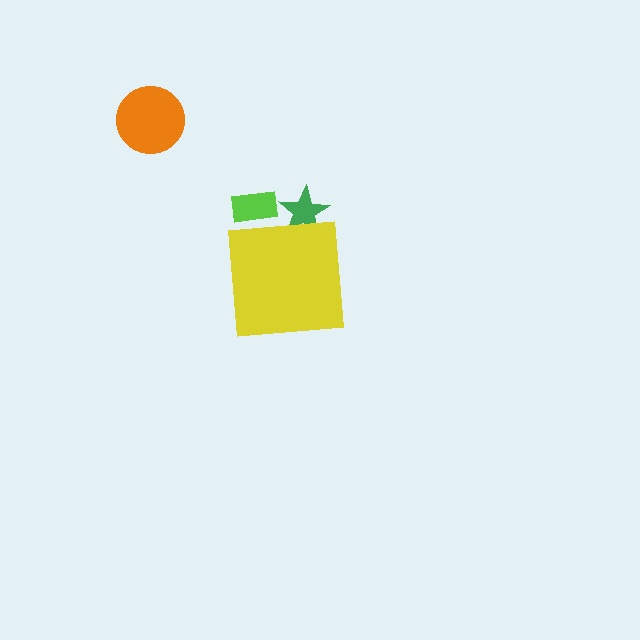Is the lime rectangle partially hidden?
Yes, the lime rectangle is partially hidden behind the yellow square.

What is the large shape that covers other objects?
A yellow square.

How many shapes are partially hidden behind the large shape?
2 shapes are partially hidden.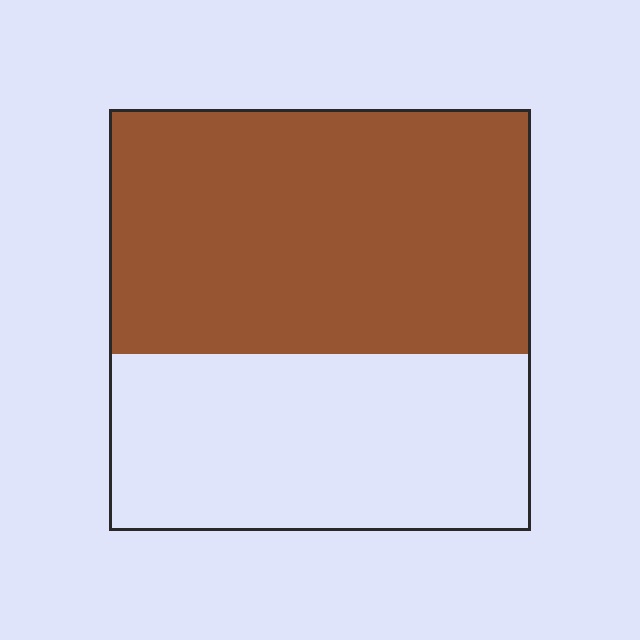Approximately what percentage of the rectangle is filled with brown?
Approximately 60%.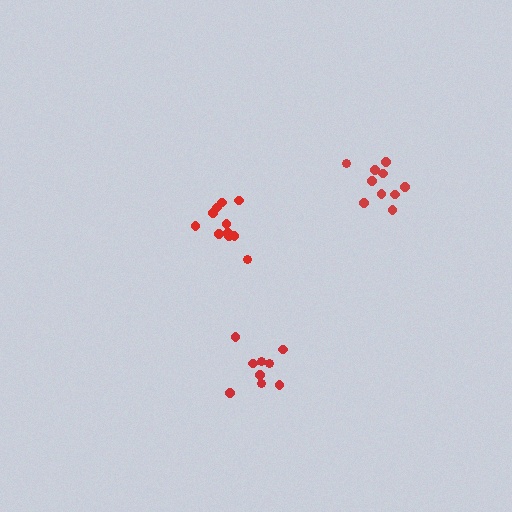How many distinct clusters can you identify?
There are 3 distinct clusters.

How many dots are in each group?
Group 1: 9 dots, Group 2: 10 dots, Group 3: 11 dots (30 total).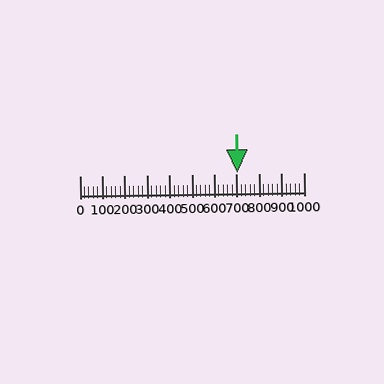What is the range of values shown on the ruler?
The ruler shows values from 0 to 1000.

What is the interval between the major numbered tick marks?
The major tick marks are spaced 100 units apart.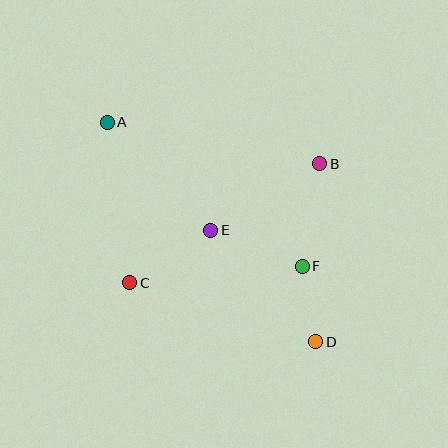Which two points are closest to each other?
Points D and F are closest to each other.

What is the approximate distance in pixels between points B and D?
The distance between B and D is approximately 178 pixels.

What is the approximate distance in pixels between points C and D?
The distance between C and D is approximately 195 pixels.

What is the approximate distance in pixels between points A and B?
The distance between A and B is approximately 216 pixels.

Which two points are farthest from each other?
Points A and D are farthest from each other.